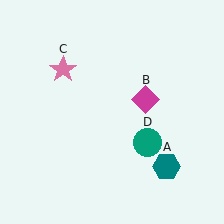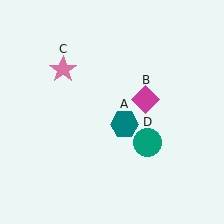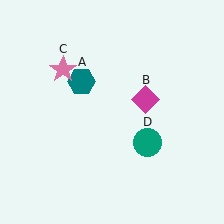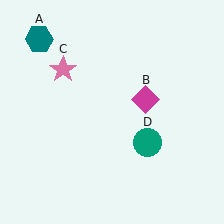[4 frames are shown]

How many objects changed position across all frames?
1 object changed position: teal hexagon (object A).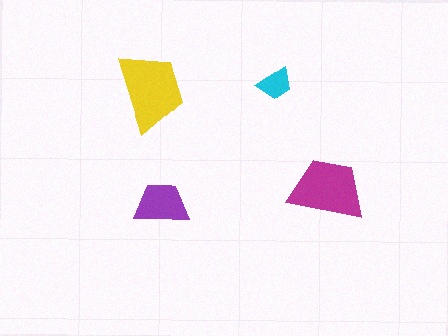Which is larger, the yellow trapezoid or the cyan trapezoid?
The yellow one.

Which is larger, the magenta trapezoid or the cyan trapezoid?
The magenta one.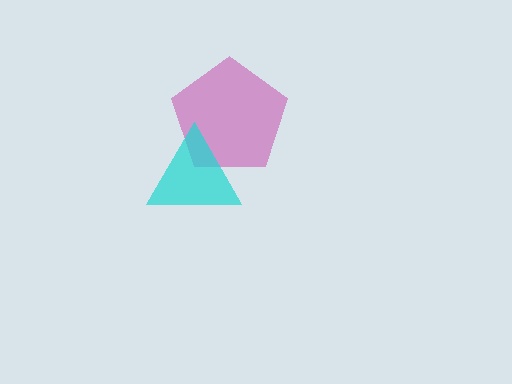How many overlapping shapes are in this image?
There are 2 overlapping shapes in the image.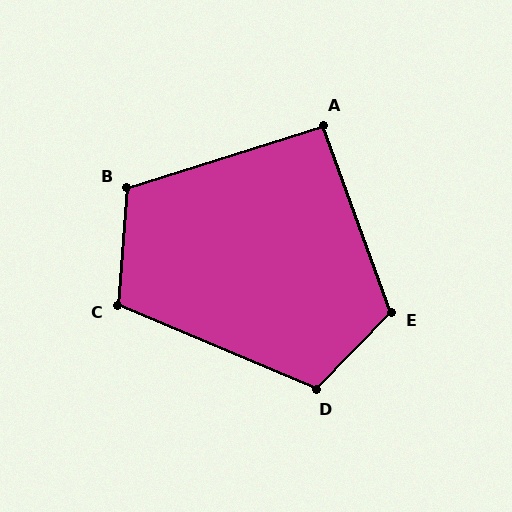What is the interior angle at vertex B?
Approximately 111 degrees (obtuse).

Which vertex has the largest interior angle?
E, at approximately 116 degrees.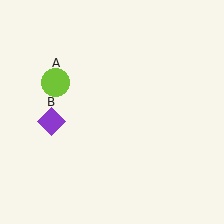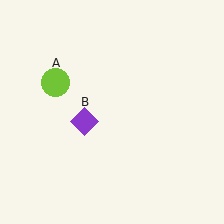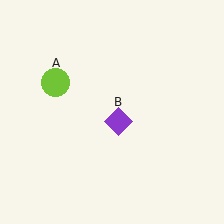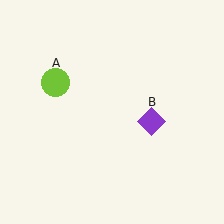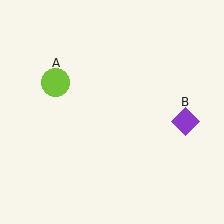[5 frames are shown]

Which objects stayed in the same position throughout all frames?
Lime circle (object A) remained stationary.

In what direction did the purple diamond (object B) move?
The purple diamond (object B) moved right.